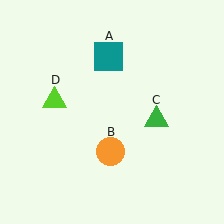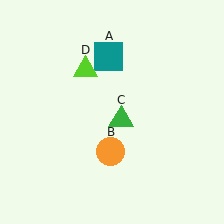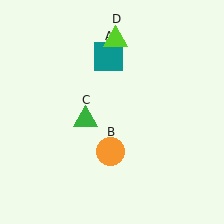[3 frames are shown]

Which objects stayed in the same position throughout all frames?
Teal square (object A) and orange circle (object B) remained stationary.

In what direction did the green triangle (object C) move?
The green triangle (object C) moved left.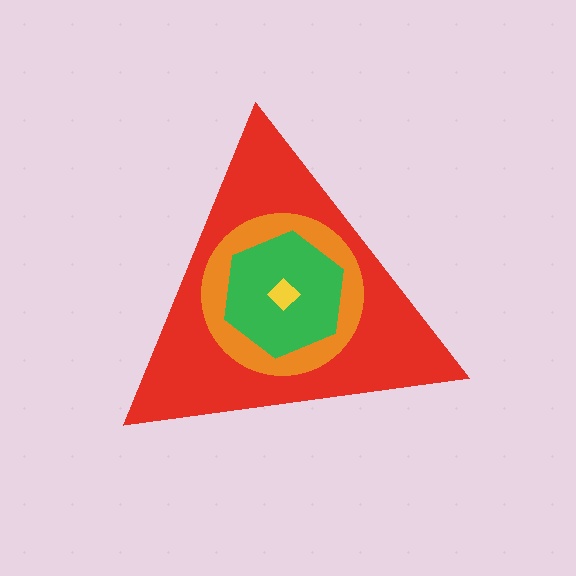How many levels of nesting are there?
4.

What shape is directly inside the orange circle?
The green hexagon.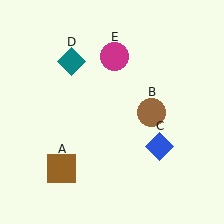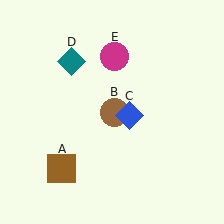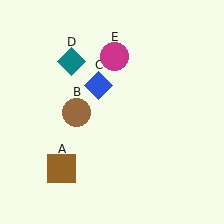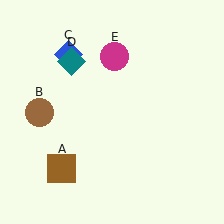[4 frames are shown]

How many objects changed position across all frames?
2 objects changed position: brown circle (object B), blue diamond (object C).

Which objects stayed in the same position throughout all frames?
Brown square (object A) and teal diamond (object D) and magenta circle (object E) remained stationary.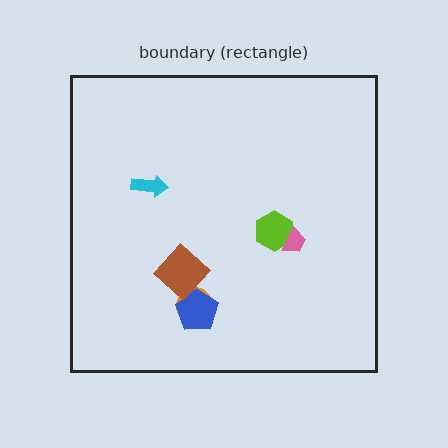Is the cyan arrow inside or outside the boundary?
Inside.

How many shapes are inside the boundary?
6 inside, 0 outside.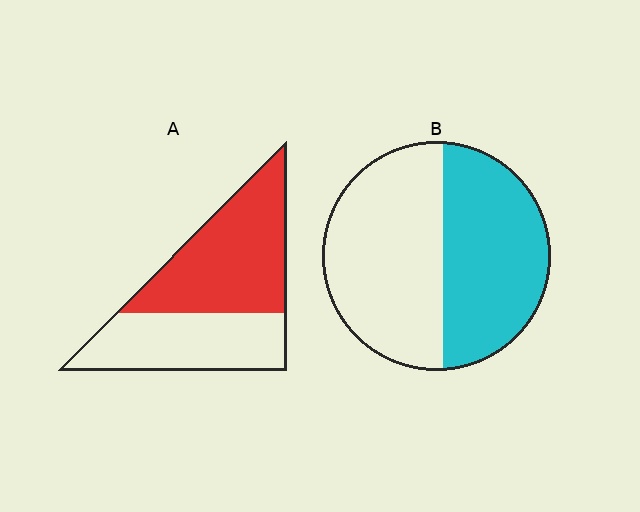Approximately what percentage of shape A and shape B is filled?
A is approximately 55% and B is approximately 45%.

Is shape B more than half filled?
Roughly half.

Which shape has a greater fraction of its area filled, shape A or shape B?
Shape A.